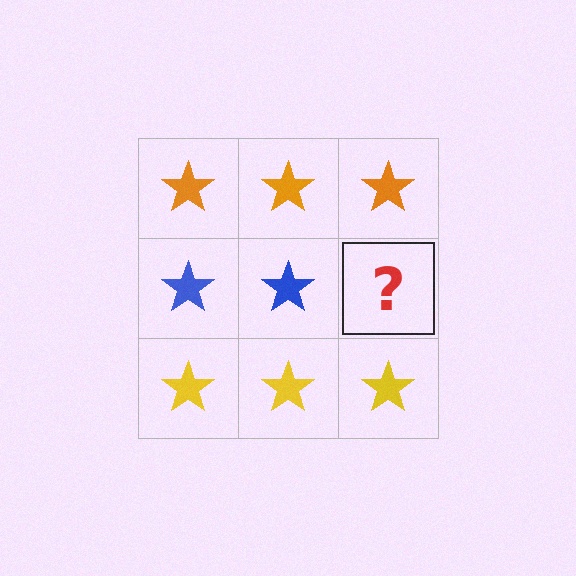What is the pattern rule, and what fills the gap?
The rule is that each row has a consistent color. The gap should be filled with a blue star.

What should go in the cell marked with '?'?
The missing cell should contain a blue star.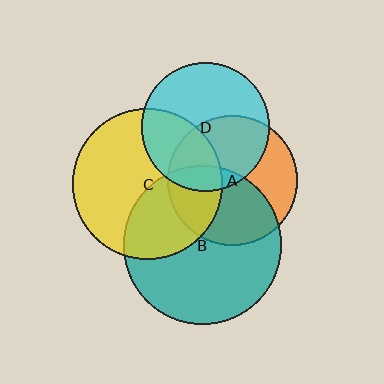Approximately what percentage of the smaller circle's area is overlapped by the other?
Approximately 10%.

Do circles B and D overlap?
Yes.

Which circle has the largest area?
Circle B (teal).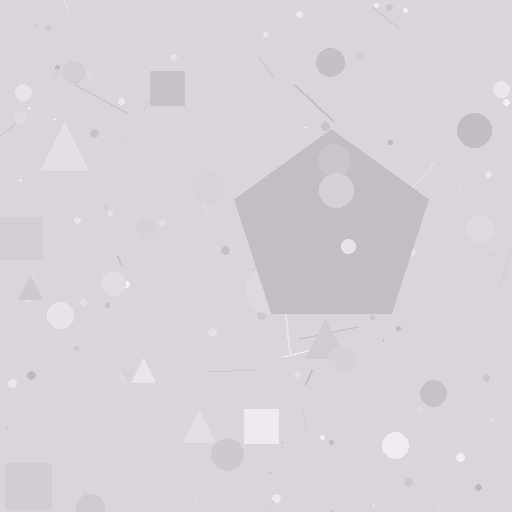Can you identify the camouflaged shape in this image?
The camouflaged shape is a pentagon.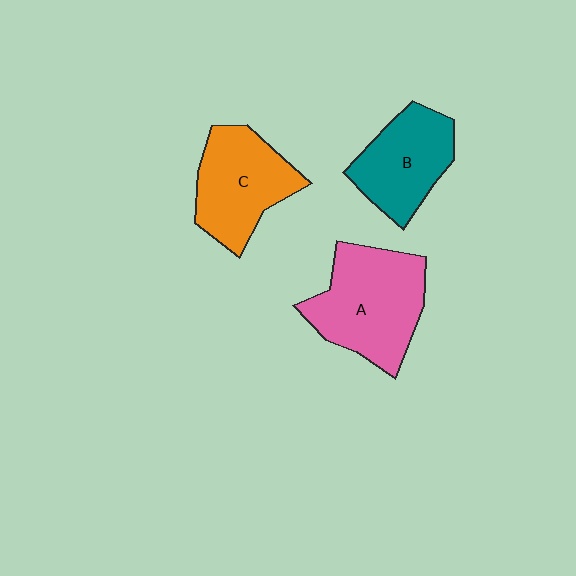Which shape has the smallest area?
Shape B (teal).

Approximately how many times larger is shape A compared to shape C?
Approximately 1.2 times.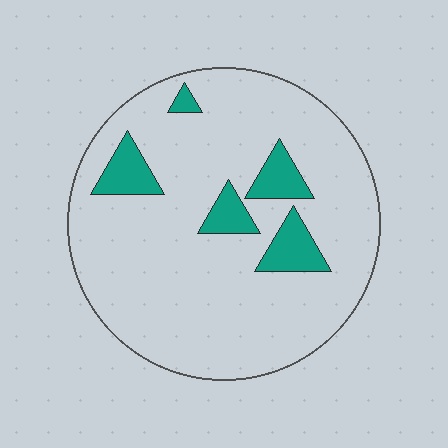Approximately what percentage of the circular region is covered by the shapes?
Approximately 10%.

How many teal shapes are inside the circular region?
5.